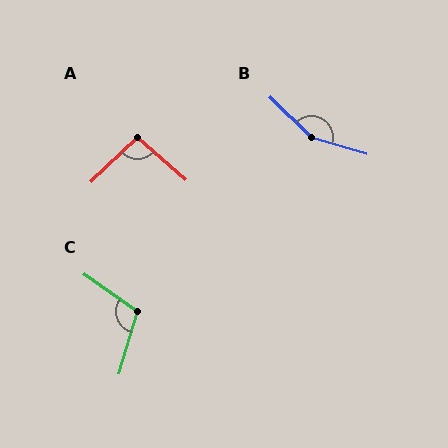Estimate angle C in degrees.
Approximately 109 degrees.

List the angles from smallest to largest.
A (95°), C (109°), B (153°).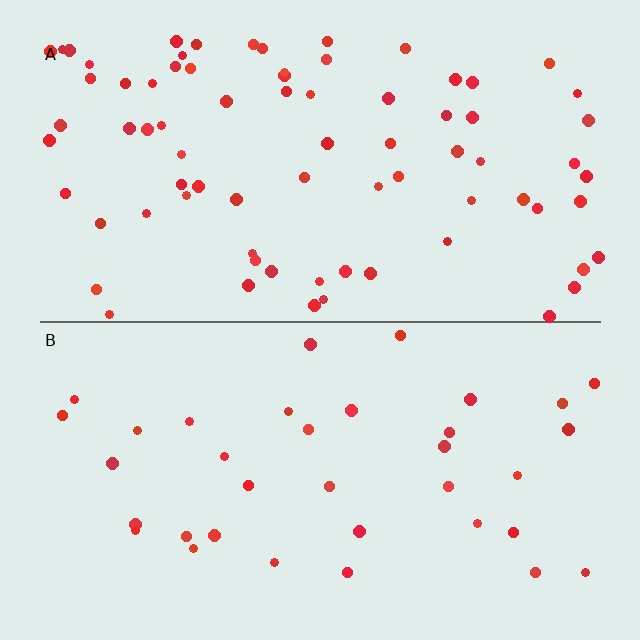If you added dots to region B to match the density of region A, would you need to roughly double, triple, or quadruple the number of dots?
Approximately double.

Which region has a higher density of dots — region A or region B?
A (the top).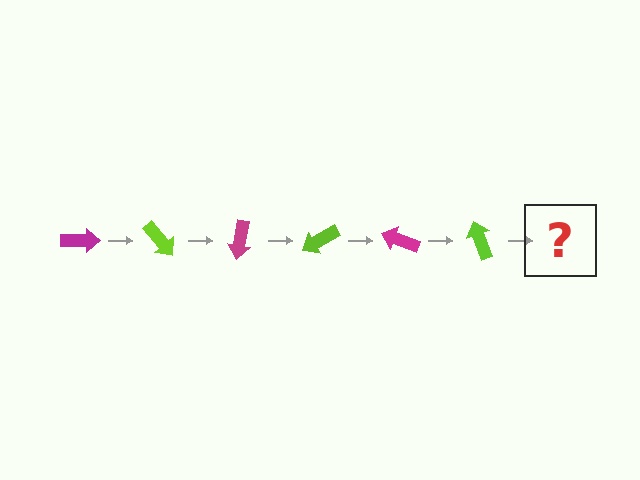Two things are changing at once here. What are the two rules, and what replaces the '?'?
The two rules are that it rotates 50 degrees each step and the color cycles through magenta and lime. The '?' should be a magenta arrow, rotated 300 degrees from the start.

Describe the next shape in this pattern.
It should be a magenta arrow, rotated 300 degrees from the start.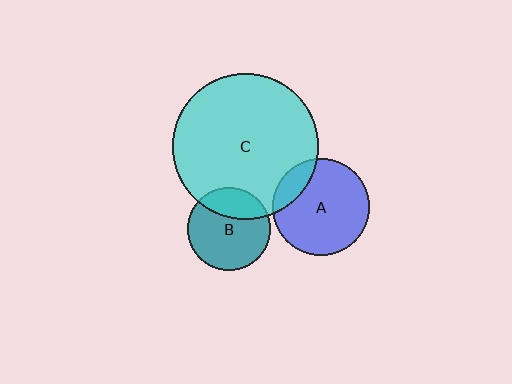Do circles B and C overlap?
Yes.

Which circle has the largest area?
Circle C (cyan).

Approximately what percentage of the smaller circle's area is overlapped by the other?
Approximately 30%.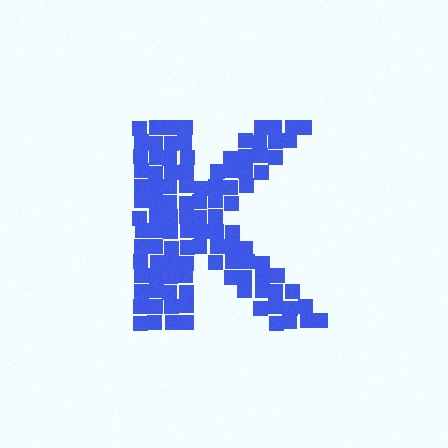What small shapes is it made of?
It is made of small squares.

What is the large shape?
The large shape is the letter K.